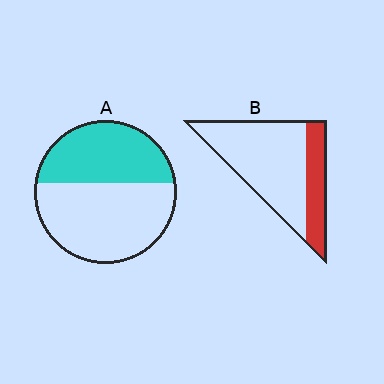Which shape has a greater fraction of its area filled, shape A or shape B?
Shape A.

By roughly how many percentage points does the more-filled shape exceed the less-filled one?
By roughly 15 percentage points (A over B).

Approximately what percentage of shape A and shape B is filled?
A is approximately 40% and B is approximately 25%.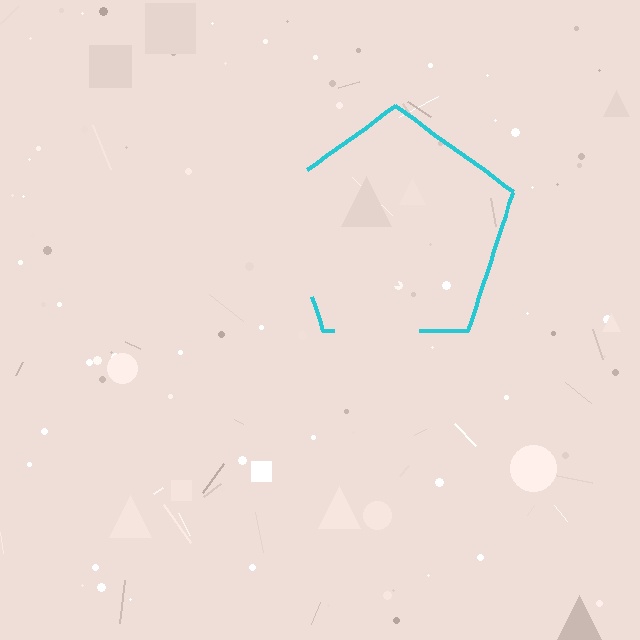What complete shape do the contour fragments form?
The contour fragments form a pentagon.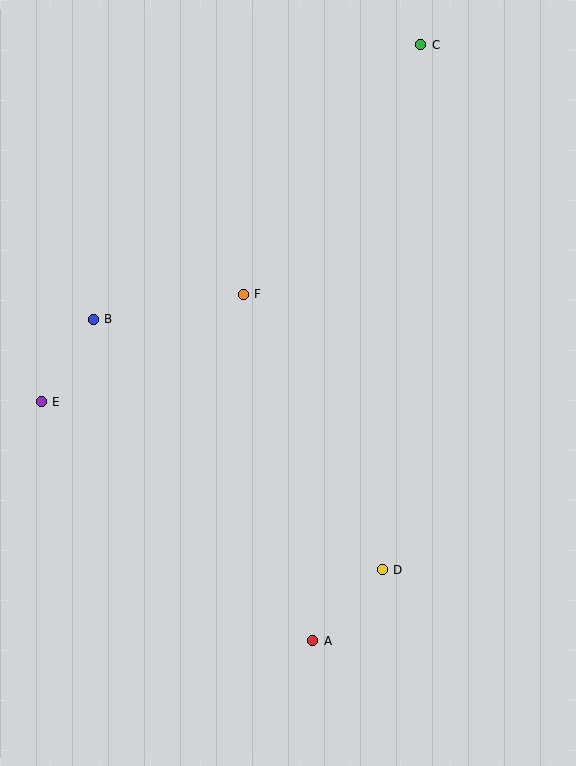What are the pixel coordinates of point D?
Point D is at (382, 570).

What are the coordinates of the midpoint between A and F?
The midpoint between A and F is at (278, 467).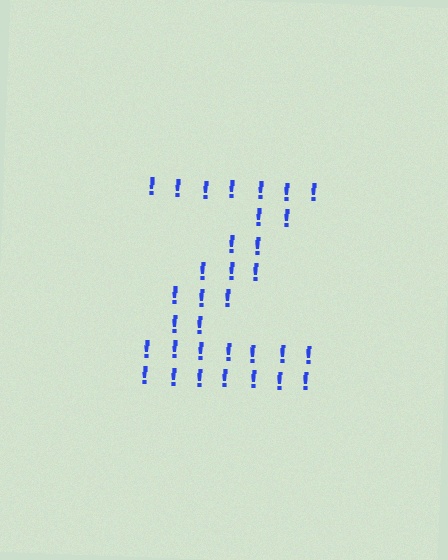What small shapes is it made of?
It is made of small exclamation marks.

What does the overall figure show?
The overall figure shows the letter Z.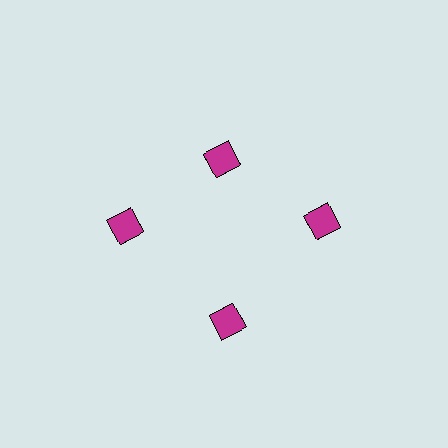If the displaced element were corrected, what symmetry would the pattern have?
It would have 4-fold rotational symmetry — the pattern would map onto itself every 90 degrees.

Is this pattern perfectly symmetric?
No. The 4 magenta squares are arranged in a ring, but one element near the 12 o'clock position is pulled inward toward the center, breaking the 4-fold rotational symmetry.